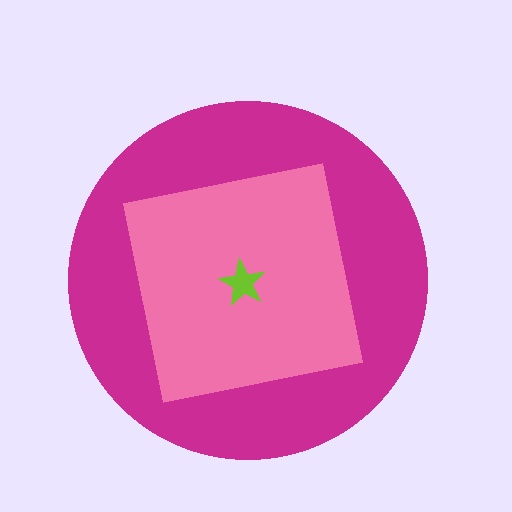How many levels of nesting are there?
3.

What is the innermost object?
The lime star.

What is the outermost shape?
The magenta circle.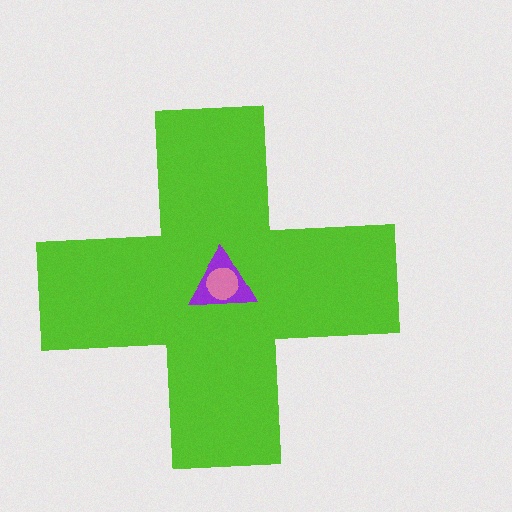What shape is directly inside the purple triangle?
The pink circle.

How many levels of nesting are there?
3.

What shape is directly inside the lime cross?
The purple triangle.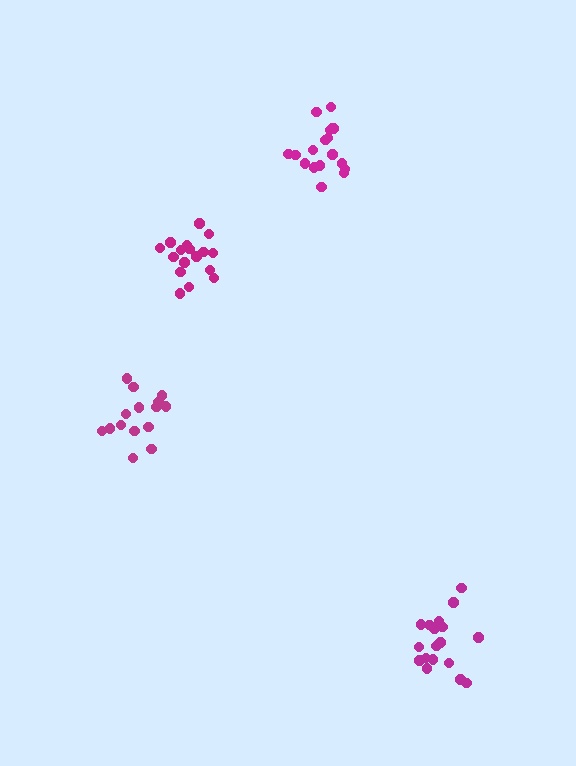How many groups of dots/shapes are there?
There are 4 groups.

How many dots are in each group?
Group 1: 19 dots, Group 2: 17 dots, Group 3: 18 dots, Group 4: 16 dots (70 total).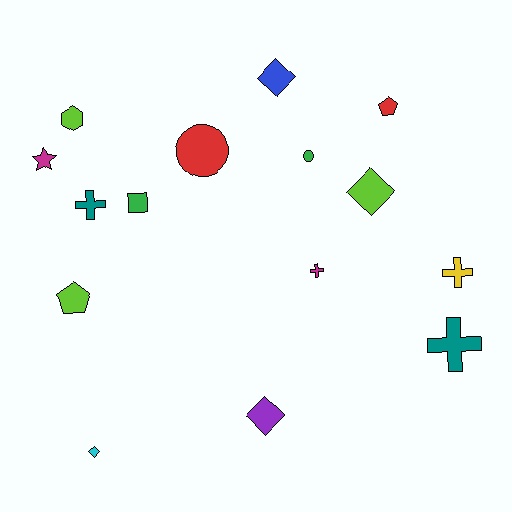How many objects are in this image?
There are 15 objects.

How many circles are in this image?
There are 2 circles.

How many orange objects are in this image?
There are no orange objects.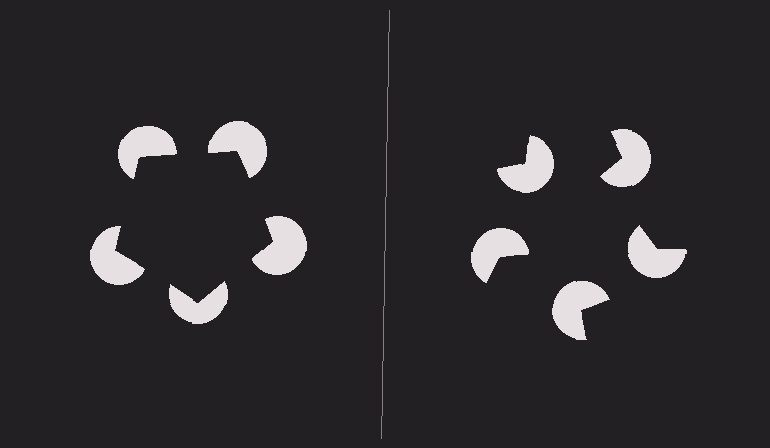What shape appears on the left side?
An illusory pentagon.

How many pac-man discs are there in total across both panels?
10 — 5 on each side.